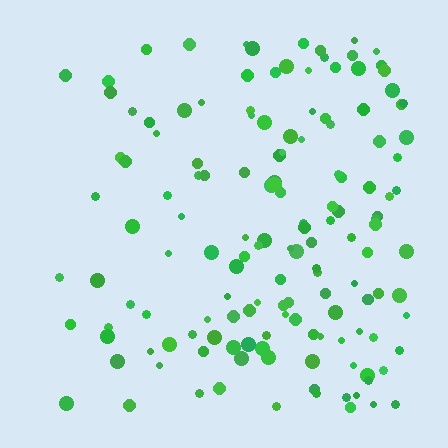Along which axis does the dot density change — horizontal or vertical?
Horizontal.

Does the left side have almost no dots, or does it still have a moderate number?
Still a moderate number, just noticeably fewer than the right.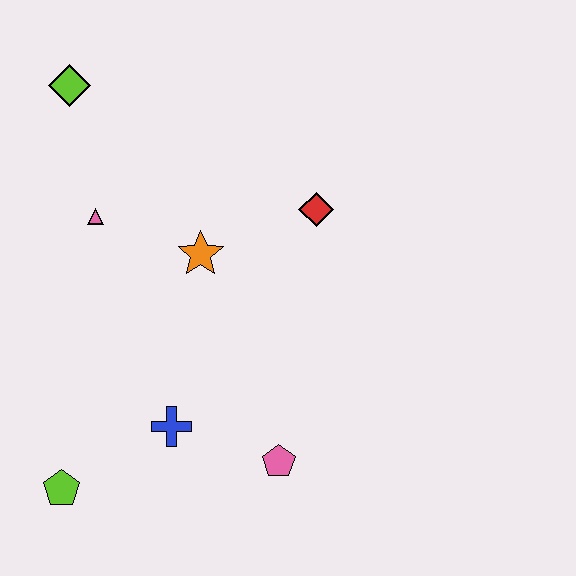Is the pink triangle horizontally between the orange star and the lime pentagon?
Yes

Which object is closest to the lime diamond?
The pink triangle is closest to the lime diamond.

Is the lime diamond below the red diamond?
No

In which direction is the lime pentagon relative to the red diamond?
The lime pentagon is below the red diamond.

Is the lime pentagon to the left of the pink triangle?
Yes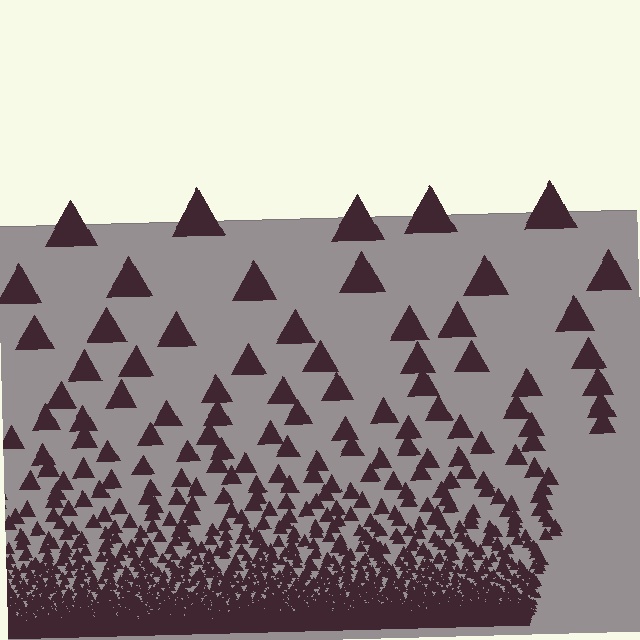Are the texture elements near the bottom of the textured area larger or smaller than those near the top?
Smaller. The gradient is inverted — elements near the bottom are smaller and denser.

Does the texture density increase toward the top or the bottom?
Density increases toward the bottom.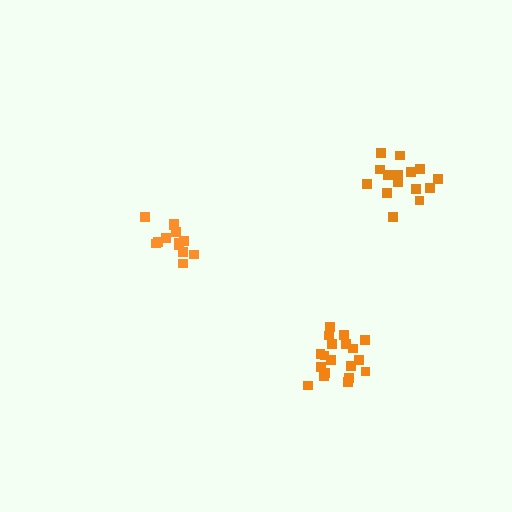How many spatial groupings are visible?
There are 3 spatial groupings.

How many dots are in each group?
Group 1: 19 dots, Group 2: 13 dots, Group 3: 15 dots (47 total).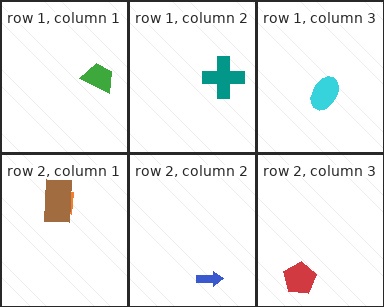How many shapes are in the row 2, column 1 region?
2.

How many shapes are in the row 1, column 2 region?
1.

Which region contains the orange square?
The row 2, column 1 region.